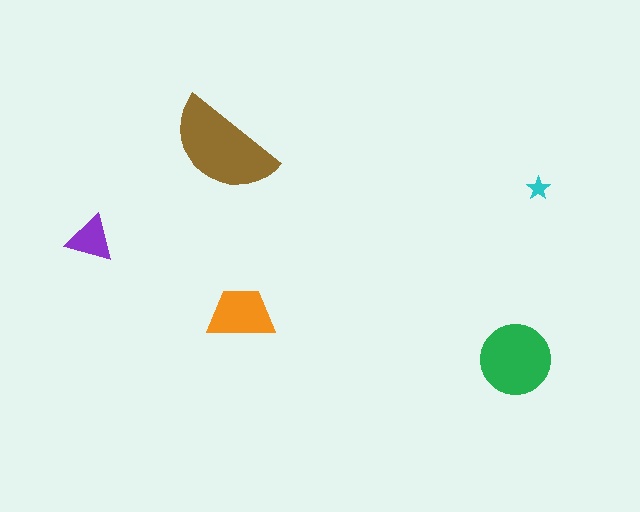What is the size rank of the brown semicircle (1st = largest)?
1st.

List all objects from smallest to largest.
The cyan star, the purple triangle, the orange trapezoid, the green circle, the brown semicircle.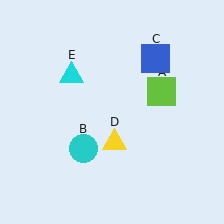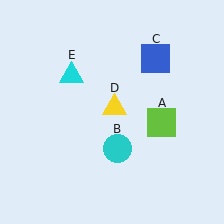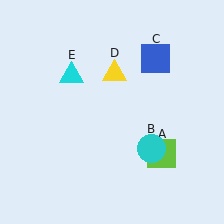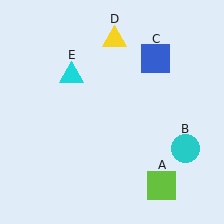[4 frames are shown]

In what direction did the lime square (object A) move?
The lime square (object A) moved down.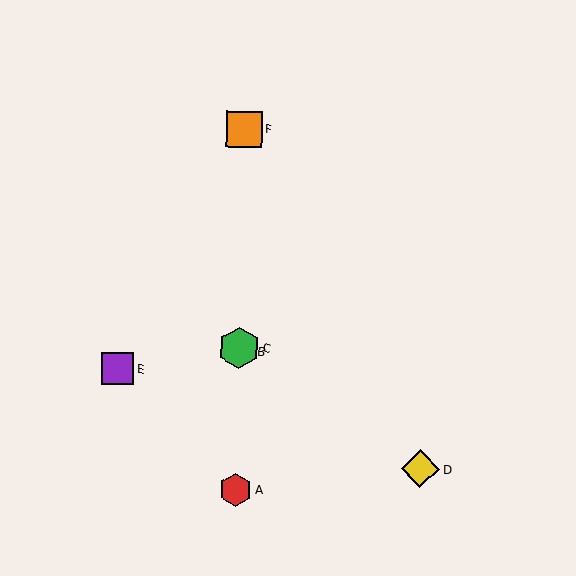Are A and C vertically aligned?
Yes, both are at x≈236.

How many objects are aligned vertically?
4 objects (A, B, C, F) are aligned vertically.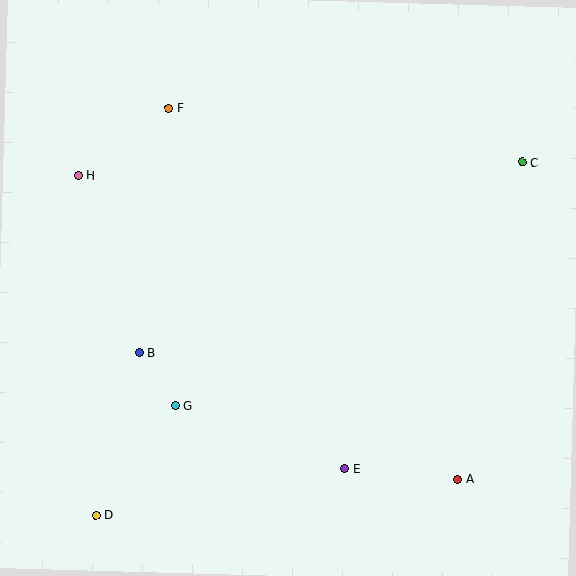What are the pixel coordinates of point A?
Point A is at (457, 479).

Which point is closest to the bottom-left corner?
Point D is closest to the bottom-left corner.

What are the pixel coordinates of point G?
Point G is at (175, 406).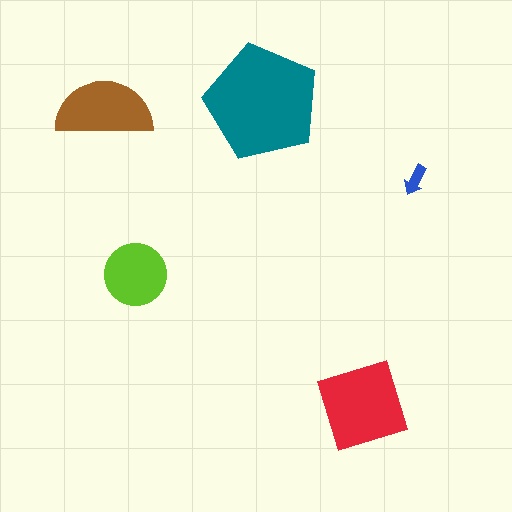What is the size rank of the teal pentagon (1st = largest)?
1st.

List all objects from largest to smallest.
The teal pentagon, the red diamond, the brown semicircle, the lime circle, the blue arrow.